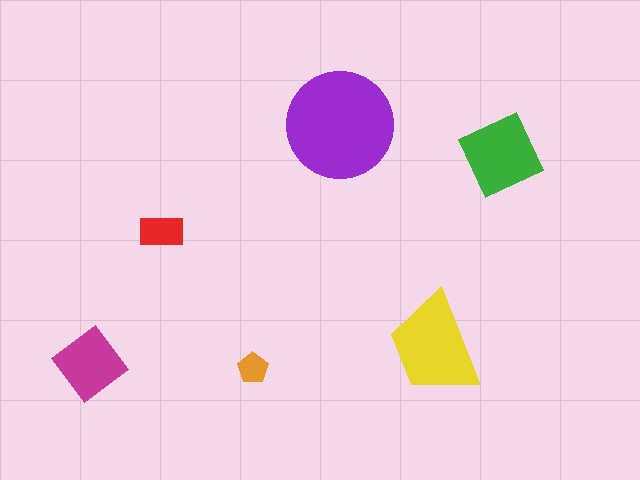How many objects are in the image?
There are 6 objects in the image.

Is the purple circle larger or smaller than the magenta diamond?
Larger.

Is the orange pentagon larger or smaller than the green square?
Smaller.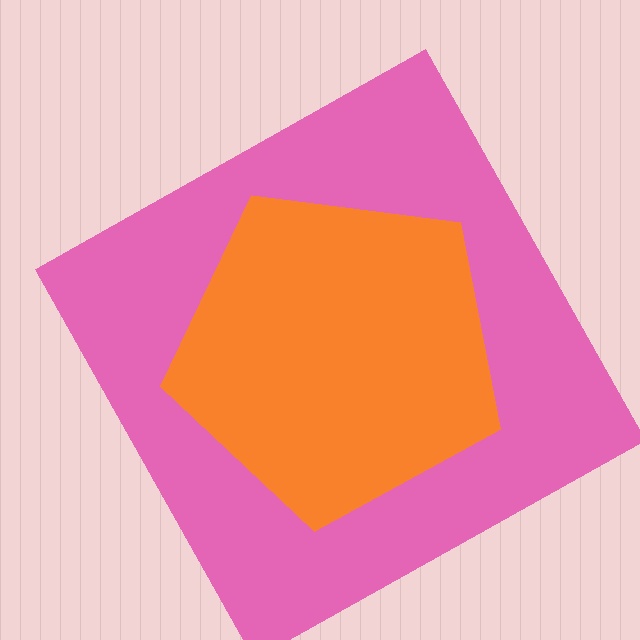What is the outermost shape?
The pink square.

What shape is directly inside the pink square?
The orange pentagon.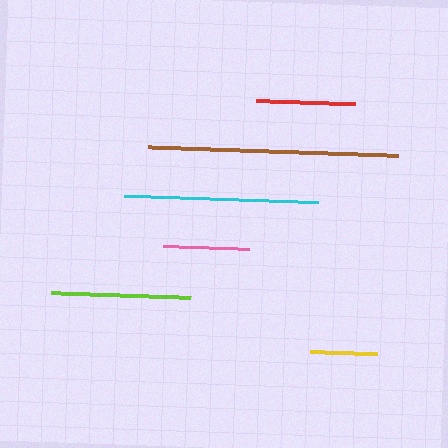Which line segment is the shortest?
The yellow line is the shortest at approximately 67 pixels.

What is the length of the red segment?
The red segment is approximately 99 pixels long.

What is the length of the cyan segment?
The cyan segment is approximately 193 pixels long.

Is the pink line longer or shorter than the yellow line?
The pink line is longer than the yellow line.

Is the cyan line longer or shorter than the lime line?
The cyan line is longer than the lime line.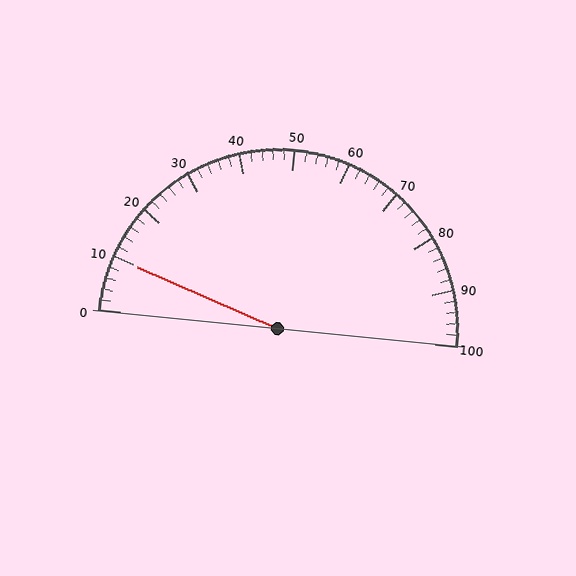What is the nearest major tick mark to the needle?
The nearest major tick mark is 10.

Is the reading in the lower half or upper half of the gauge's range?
The reading is in the lower half of the range (0 to 100).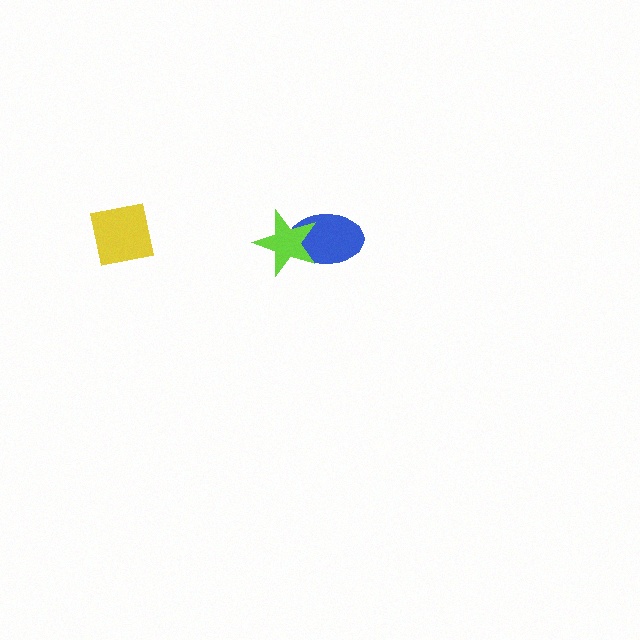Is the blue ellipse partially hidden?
Yes, it is partially covered by another shape.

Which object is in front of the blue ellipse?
The lime star is in front of the blue ellipse.